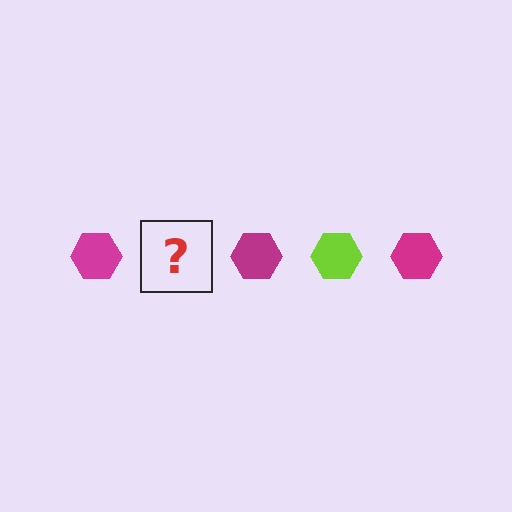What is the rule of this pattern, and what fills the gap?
The rule is that the pattern cycles through magenta, lime hexagons. The gap should be filled with a lime hexagon.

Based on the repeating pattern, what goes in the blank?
The blank should be a lime hexagon.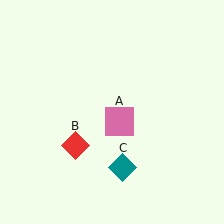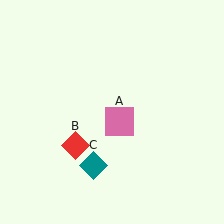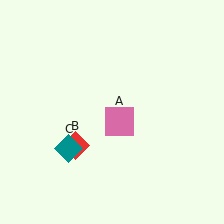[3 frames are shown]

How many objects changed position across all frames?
1 object changed position: teal diamond (object C).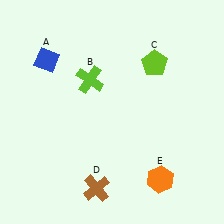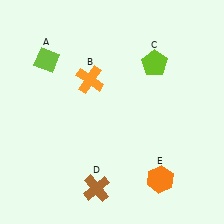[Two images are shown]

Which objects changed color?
A changed from blue to lime. B changed from lime to orange.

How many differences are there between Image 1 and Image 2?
There are 2 differences between the two images.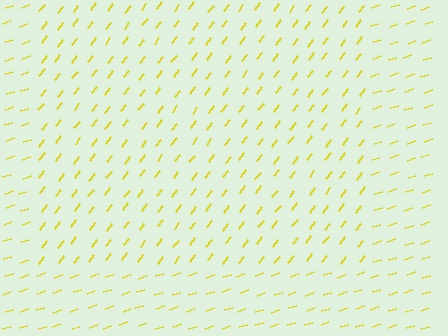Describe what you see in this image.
The image is filled with small yellow line segments. A rectangle region in the image has lines oriented differently from the surrounding lines, creating a visible texture boundary.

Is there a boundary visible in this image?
Yes, there is a texture boundary formed by a change in line orientation.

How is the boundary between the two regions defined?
The boundary is defined purely by a change in line orientation (approximately 34 degrees difference). All lines are the same color and thickness.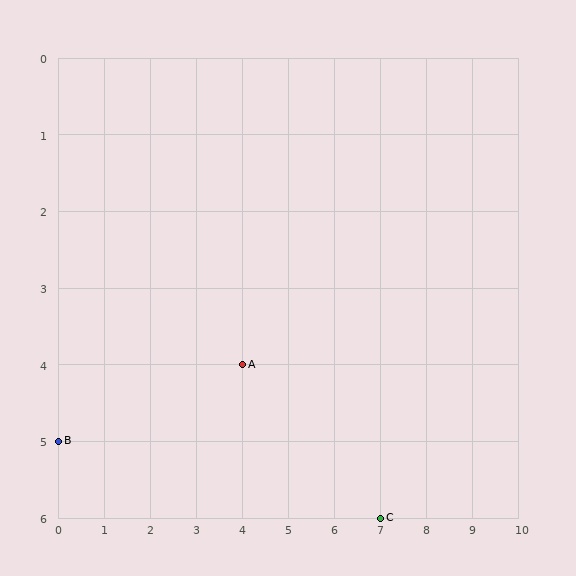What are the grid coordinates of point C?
Point C is at grid coordinates (7, 6).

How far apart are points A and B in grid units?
Points A and B are 4 columns and 1 row apart (about 4.1 grid units diagonally).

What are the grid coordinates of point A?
Point A is at grid coordinates (4, 4).